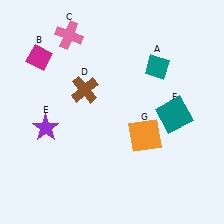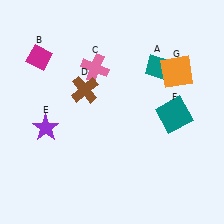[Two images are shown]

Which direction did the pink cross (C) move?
The pink cross (C) moved down.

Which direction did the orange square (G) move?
The orange square (G) moved up.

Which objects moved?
The objects that moved are: the pink cross (C), the orange square (G).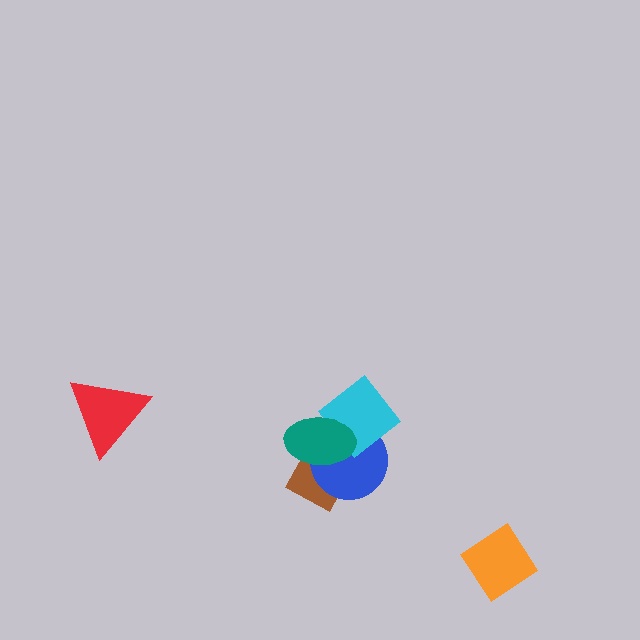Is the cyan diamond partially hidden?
Yes, it is partially covered by another shape.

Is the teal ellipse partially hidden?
No, no other shape covers it.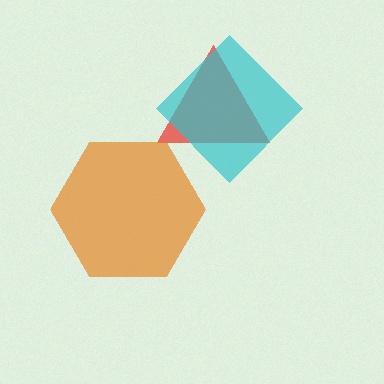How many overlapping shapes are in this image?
There are 3 overlapping shapes in the image.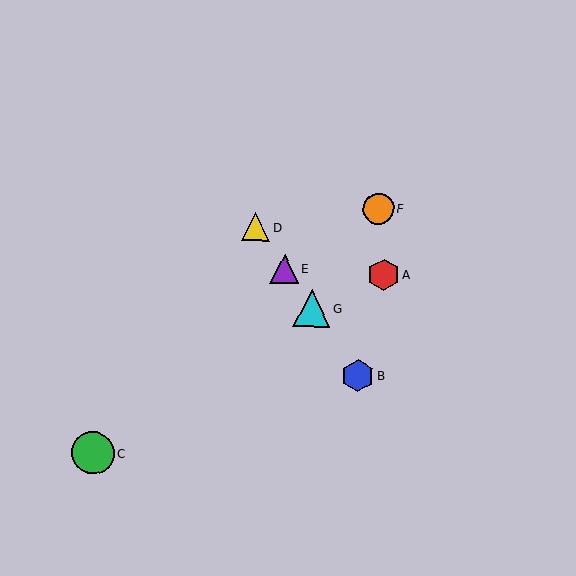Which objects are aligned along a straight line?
Objects B, D, E, G are aligned along a straight line.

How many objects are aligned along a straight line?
4 objects (B, D, E, G) are aligned along a straight line.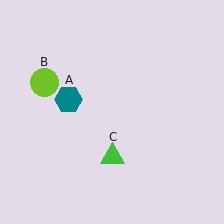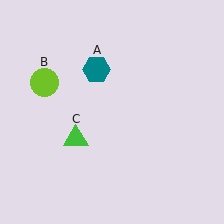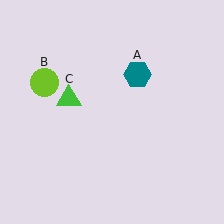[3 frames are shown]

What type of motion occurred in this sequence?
The teal hexagon (object A), green triangle (object C) rotated clockwise around the center of the scene.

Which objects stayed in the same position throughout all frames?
Lime circle (object B) remained stationary.